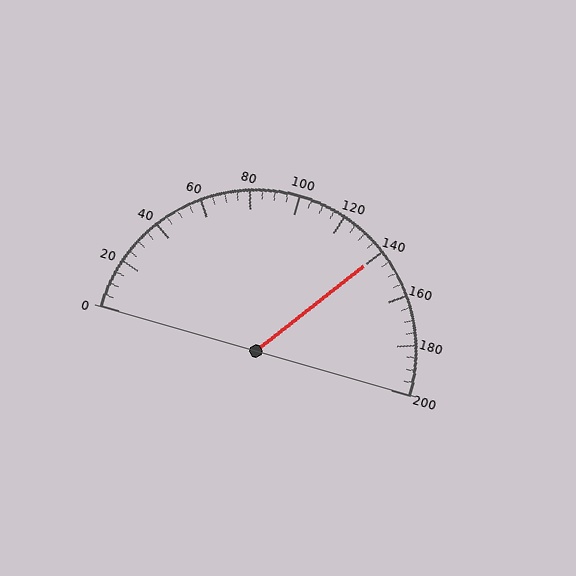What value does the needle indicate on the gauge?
The needle indicates approximately 140.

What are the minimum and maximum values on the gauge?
The gauge ranges from 0 to 200.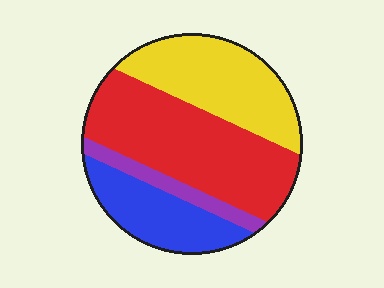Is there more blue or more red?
Red.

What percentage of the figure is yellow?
Yellow covers 30% of the figure.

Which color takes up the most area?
Red, at roughly 40%.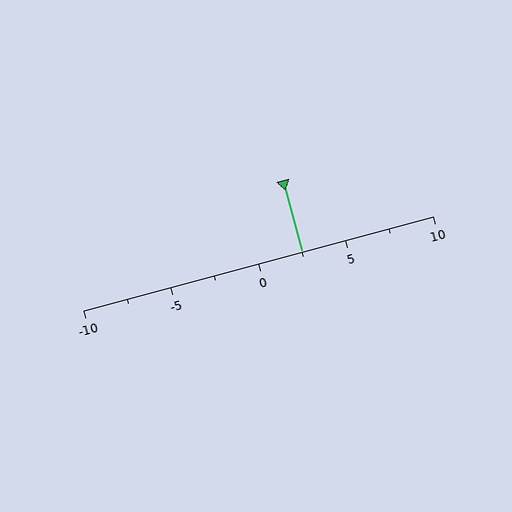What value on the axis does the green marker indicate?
The marker indicates approximately 2.5.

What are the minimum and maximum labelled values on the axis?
The axis runs from -10 to 10.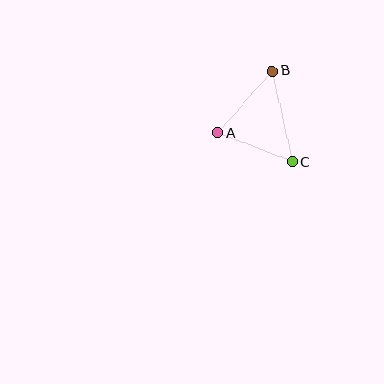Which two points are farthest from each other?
Points B and C are farthest from each other.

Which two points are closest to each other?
Points A and C are closest to each other.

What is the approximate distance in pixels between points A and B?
The distance between A and B is approximately 83 pixels.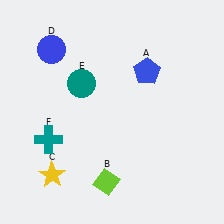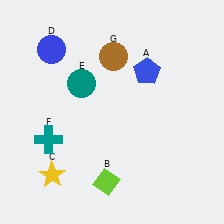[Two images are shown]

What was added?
A brown circle (G) was added in Image 2.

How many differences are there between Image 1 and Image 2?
There is 1 difference between the two images.